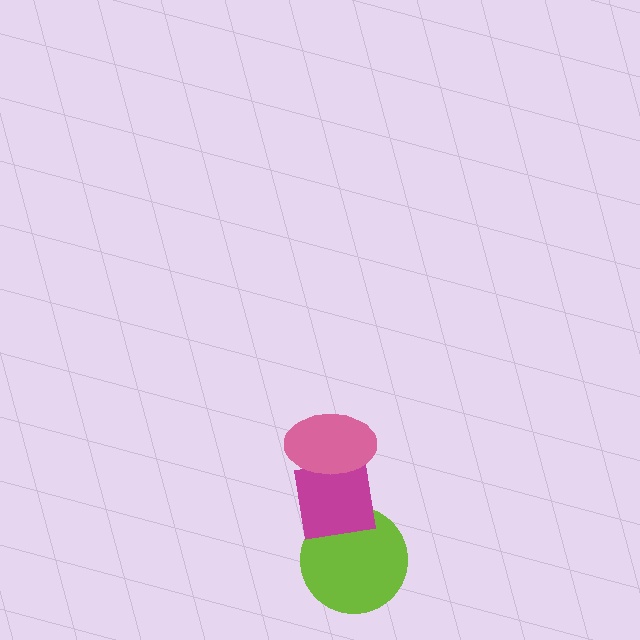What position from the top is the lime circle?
The lime circle is 3rd from the top.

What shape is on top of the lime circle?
The magenta square is on top of the lime circle.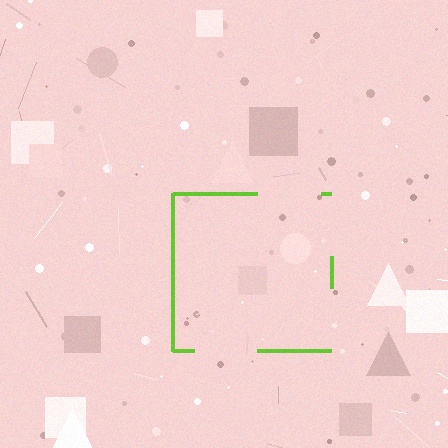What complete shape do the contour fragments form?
The contour fragments form a square.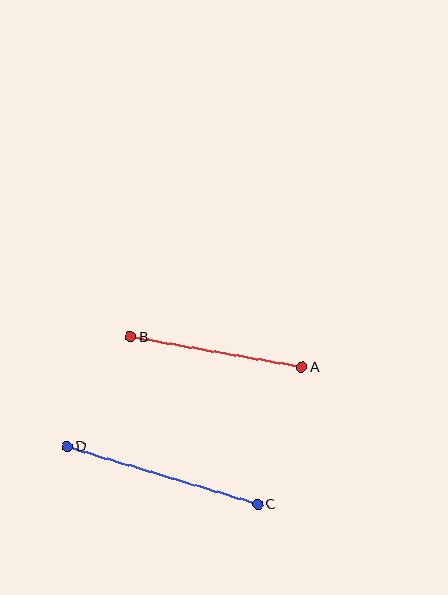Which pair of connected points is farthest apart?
Points C and D are farthest apart.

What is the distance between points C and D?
The distance is approximately 199 pixels.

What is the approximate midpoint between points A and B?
The midpoint is at approximately (216, 352) pixels.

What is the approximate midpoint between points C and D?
The midpoint is at approximately (163, 475) pixels.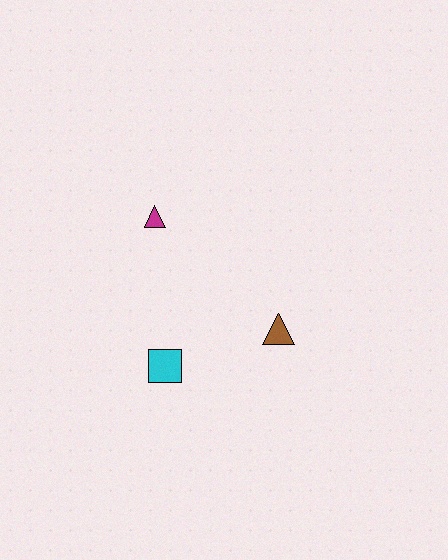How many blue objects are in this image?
There are no blue objects.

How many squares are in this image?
There is 1 square.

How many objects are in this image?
There are 3 objects.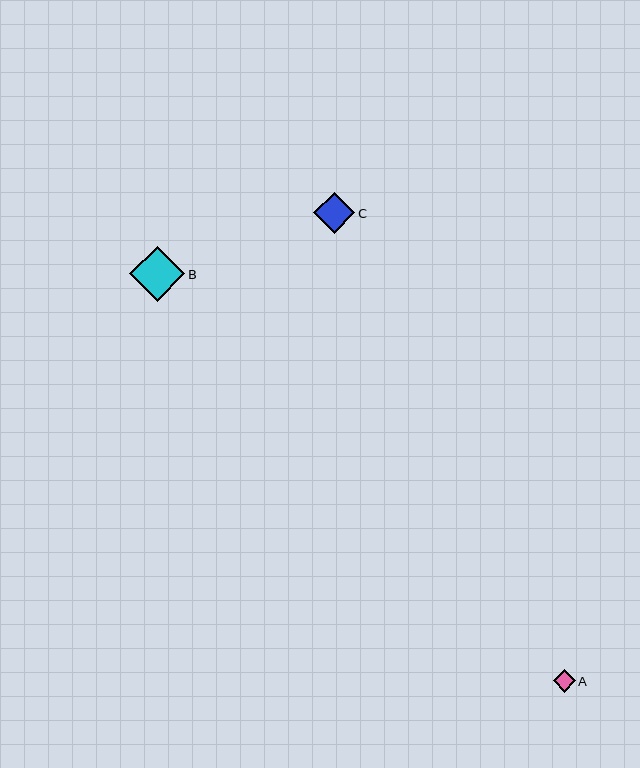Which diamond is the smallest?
Diamond A is the smallest with a size of approximately 22 pixels.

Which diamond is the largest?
Diamond B is the largest with a size of approximately 55 pixels.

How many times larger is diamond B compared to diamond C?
Diamond B is approximately 1.3 times the size of diamond C.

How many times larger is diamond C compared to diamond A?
Diamond C is approximately 1.8 times the size of diamond A.